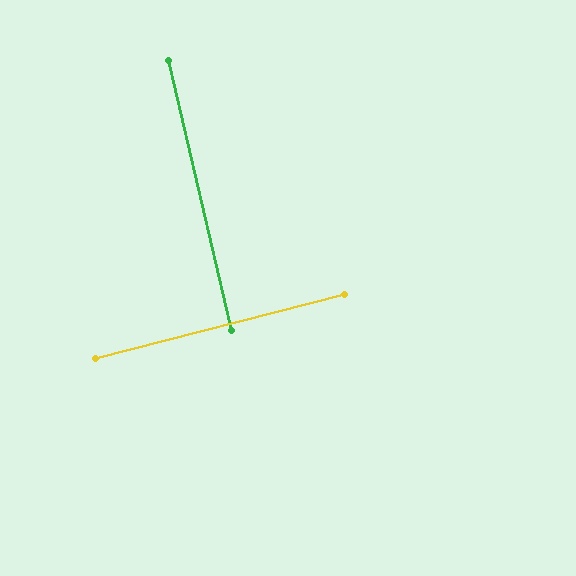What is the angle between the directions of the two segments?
Approximately 89 degrees.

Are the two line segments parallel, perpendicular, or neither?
Perpendicular — they meet at approximately 89°.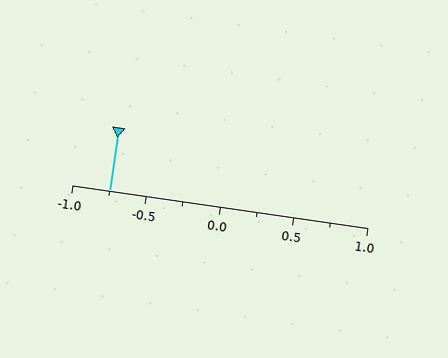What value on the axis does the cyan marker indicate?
The marker indicates approximately -0.75.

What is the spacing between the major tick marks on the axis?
The major ticks are spaced 0.5 apart.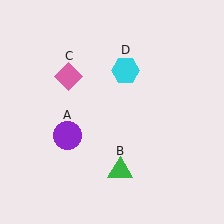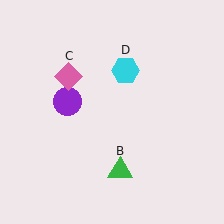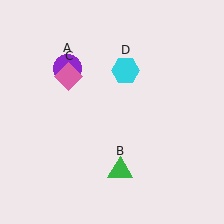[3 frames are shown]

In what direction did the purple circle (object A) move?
The purple circle (object A) moved up.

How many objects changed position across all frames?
1 object changed position: purple circle (object A).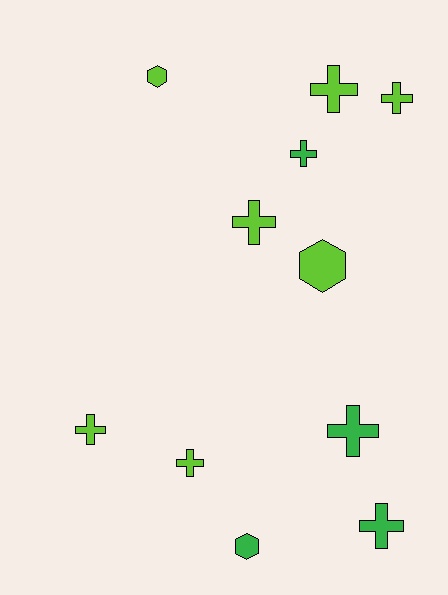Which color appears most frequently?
Lime, with 7 objects.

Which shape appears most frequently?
Cross, with 8 objects.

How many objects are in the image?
There are 11 objects.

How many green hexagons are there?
There is 1 green hexagon.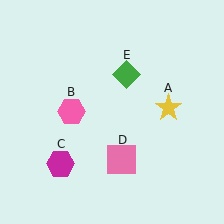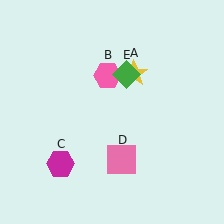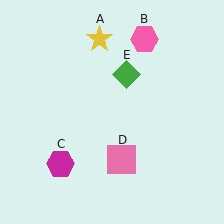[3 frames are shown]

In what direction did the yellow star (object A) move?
The yellow star (object A) moved up and to the left.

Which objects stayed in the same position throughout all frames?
Magenta hexagon (object C) and pink square (object D) and green diamond (object E) remained stationary.